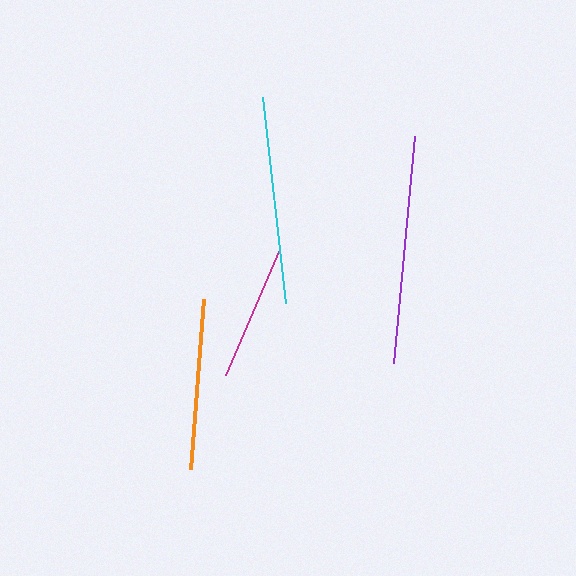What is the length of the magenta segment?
The magenta segment is approximately 136 pixels long.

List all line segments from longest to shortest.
From longest to shortest: purple, cyan, orange, magenta.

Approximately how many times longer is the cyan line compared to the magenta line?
The cyan line is approximately 1.5 times the length of the magenta line.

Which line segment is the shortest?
The magenta line is the shortest at approximately 136 pixels.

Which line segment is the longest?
The purple line is the longest at approximately 228 pixels.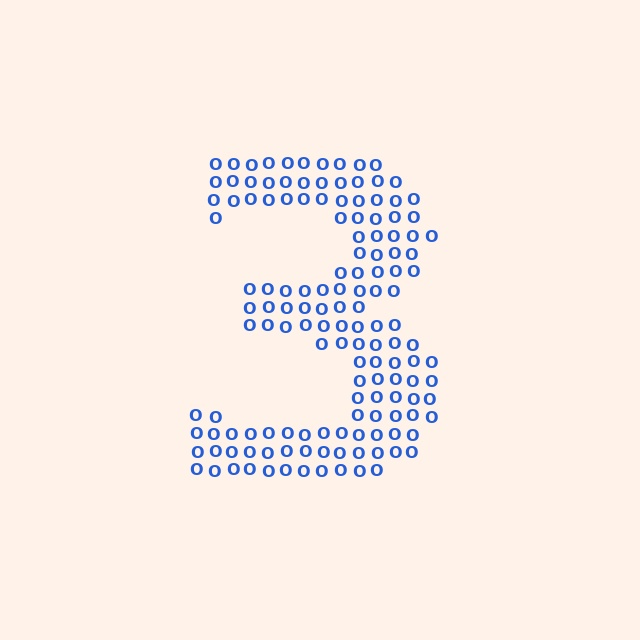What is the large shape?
The large shape is the digit 3.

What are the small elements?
The small elements are letter O's.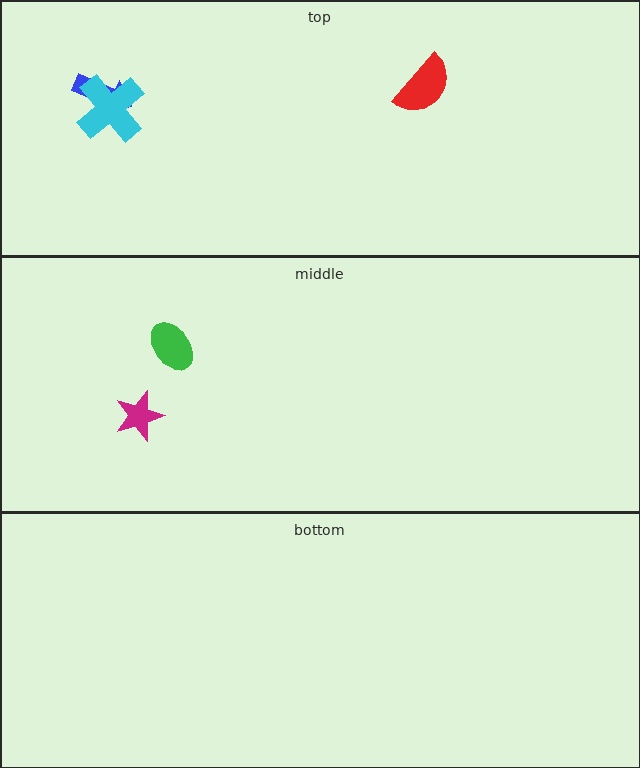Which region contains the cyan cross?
The top region.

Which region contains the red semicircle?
The top region.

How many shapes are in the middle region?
2.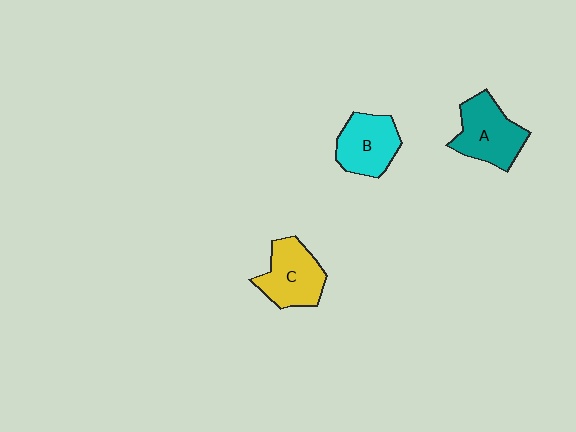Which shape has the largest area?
Shape A (teal).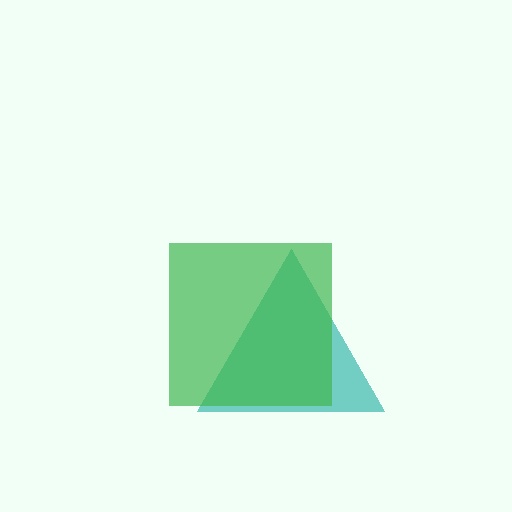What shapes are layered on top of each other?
The layered shapes are: a teal triangle, a green square.